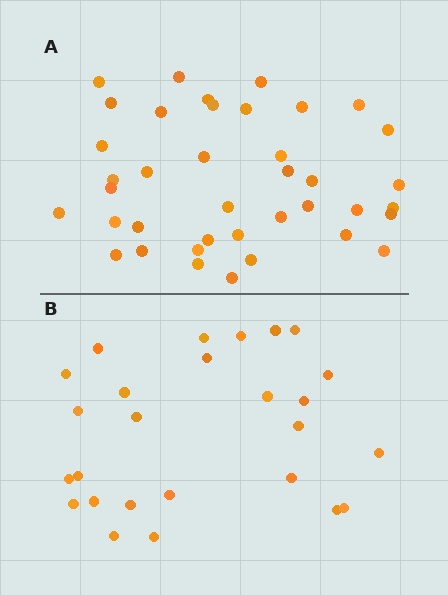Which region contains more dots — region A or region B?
Region A (the top region) has more dots.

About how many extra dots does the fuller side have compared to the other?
Region A has approximately 15 more dots than region B.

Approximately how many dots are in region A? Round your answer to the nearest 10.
About 40 dots. (The exact count is 39, which rounds to 40.)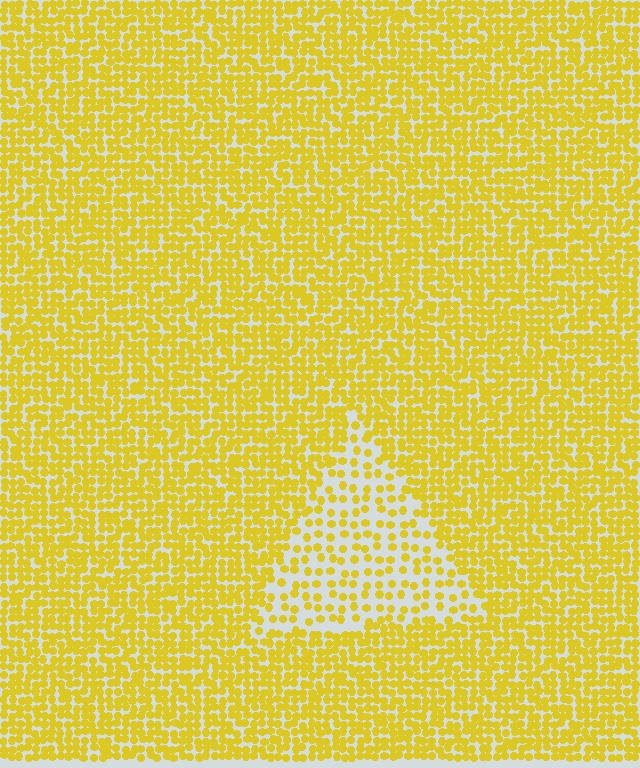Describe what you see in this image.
The image contains small yellow elements arranged at two different densities. A triangle-shaped region is visible where the elements are less densely packed than the surrounding area.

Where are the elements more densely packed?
The elements are more densely packed outside the triangle boundary.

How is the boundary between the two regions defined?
The boundary is defined by a change in element density (approximately 2.2x ratio). All elements are the same color, size, and shape.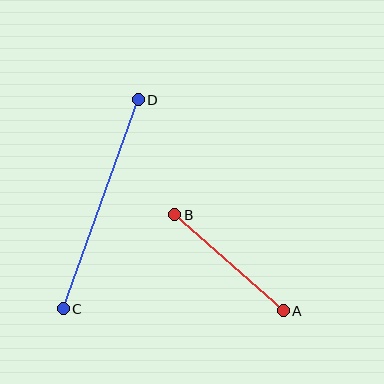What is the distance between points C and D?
The distance is approximately 222 pixels.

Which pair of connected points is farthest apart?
Points C and D are farthest apart.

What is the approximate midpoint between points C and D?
The midpoint is at approximately (101, 204) pixels.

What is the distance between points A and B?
The distance is approximately 145 pixels.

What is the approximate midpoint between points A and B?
The midpoint is at approximately (229, 263) pixels.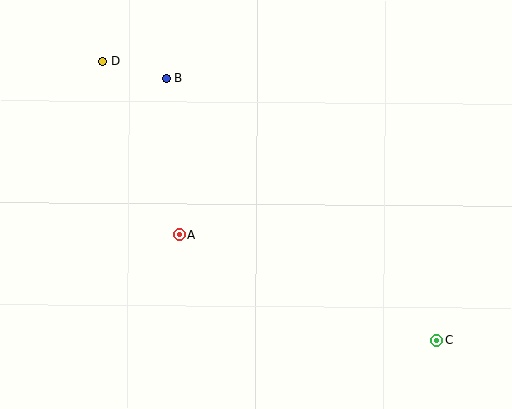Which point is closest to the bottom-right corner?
Point C is closest to the bottom-right corner.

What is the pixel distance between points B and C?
The distance between B and C is 377 pixels.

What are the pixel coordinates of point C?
Point C is at (437, 341).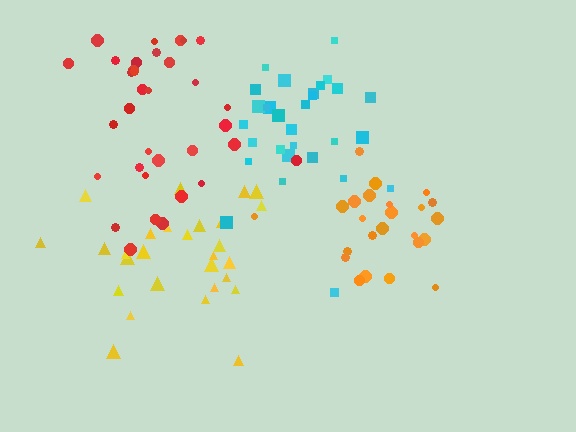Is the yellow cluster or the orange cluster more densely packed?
Orange.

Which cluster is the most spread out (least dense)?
Red.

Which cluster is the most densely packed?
Orange.